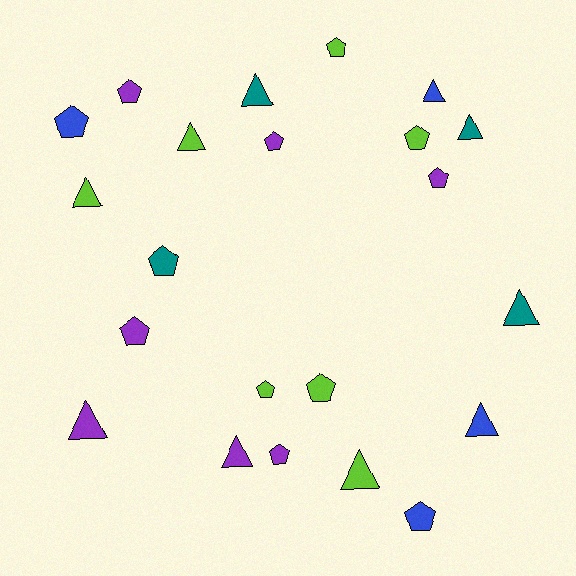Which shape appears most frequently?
Pentagon, with 12 objects.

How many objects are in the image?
There are 22 objects.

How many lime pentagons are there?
There are 4 lime pentagons.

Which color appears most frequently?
Lime, with 7 objects.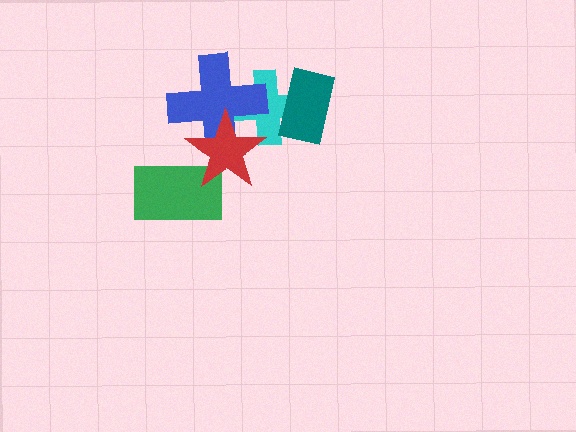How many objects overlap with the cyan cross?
3 objects overlap with the cyan cross.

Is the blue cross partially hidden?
Yes, it is partially covered by another shape.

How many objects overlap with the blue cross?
2 objects overlap with the blue cross.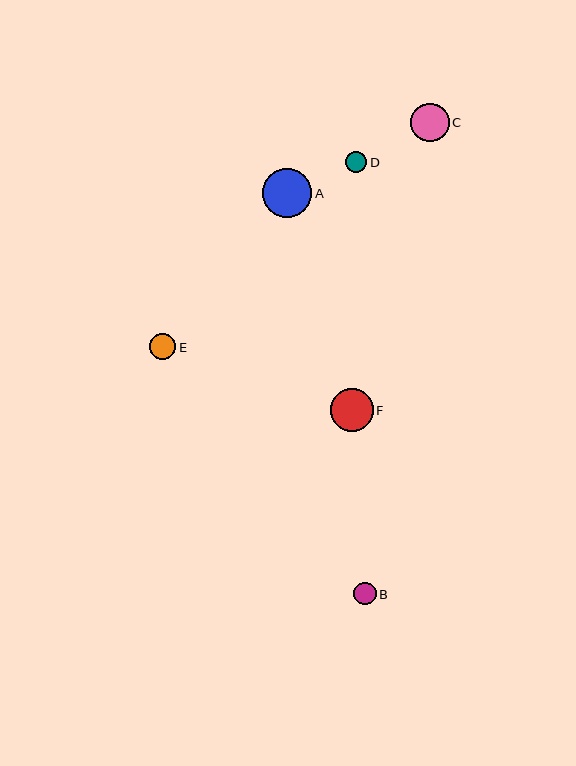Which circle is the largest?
Circle A is the largest with a size of approximately 49 pixels.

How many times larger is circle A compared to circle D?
Circle A is approximately 2.3 times the size of circle D.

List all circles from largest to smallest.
From largest to smallest: A, F, C, E, B, D.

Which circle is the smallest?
Circle D is the smallest with a size of approximately 21 pixels.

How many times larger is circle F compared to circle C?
Circle F is approximately 1.1 times the size of circle C.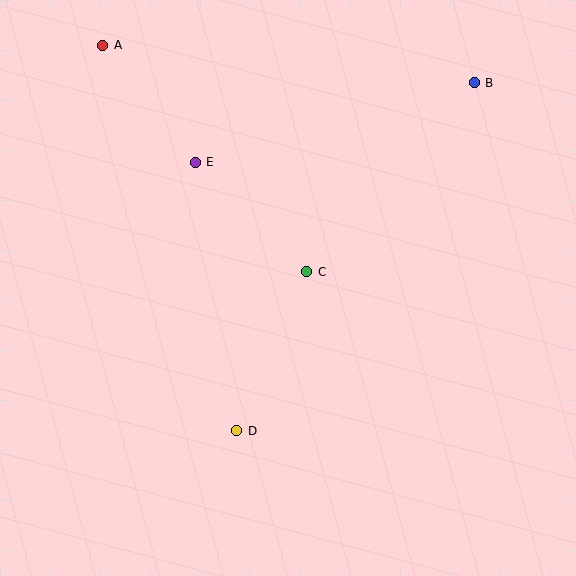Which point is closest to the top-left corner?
Point A is closest to the top-left corner.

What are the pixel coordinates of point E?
Point E is at (195, 162).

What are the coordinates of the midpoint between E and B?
The midpoint between E and B is at (335, 122).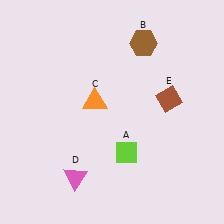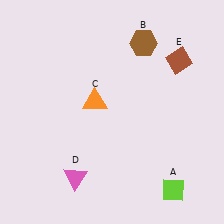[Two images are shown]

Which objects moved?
The objects that moved are: the lime diamond (A), the brown diamond (E).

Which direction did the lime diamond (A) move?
The lime diamond (A) moved right.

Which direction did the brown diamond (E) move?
The brown diamond (E) moved up.